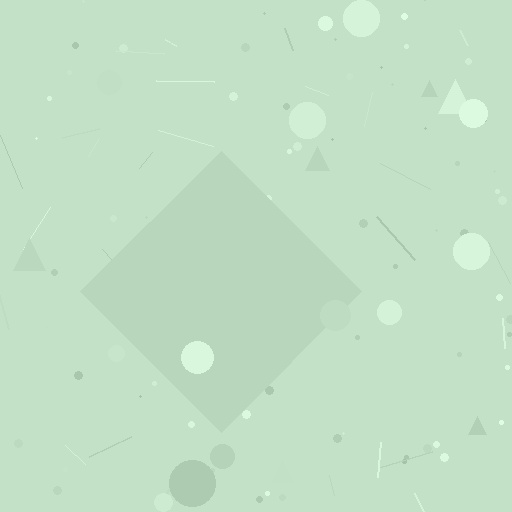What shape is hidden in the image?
A diamond is hidden in the image.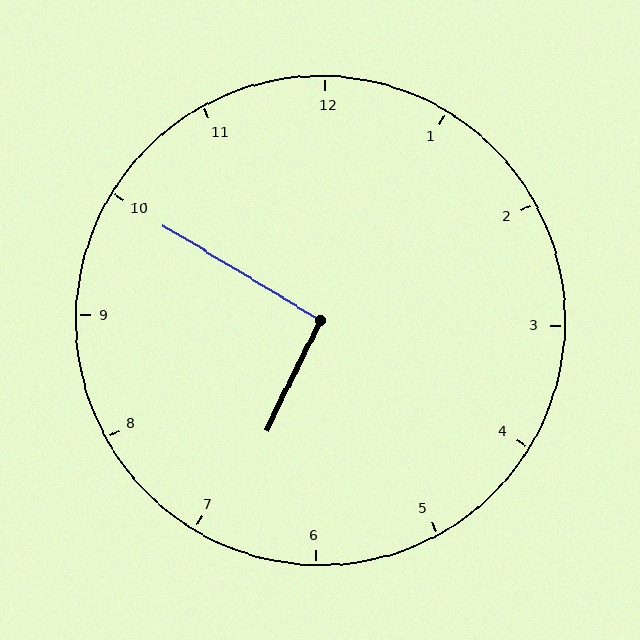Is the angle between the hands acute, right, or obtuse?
It is right.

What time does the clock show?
6:50.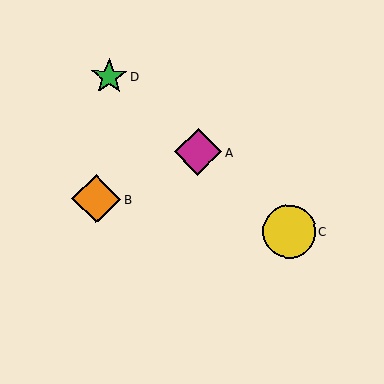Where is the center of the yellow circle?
The center of the yellow circle is at (289, 232).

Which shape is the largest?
The yellow circle (labeled C) is the largest.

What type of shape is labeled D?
Shape D is a green star.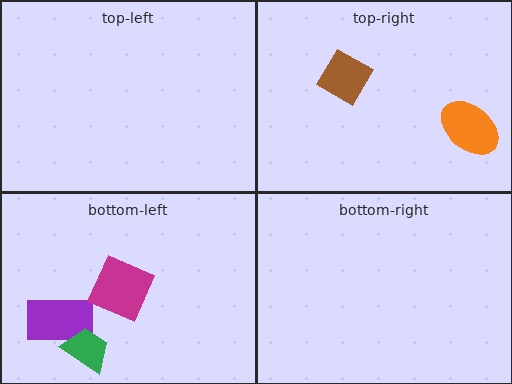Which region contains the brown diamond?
The top-right region.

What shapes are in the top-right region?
The orange ellipse, the brown diamond.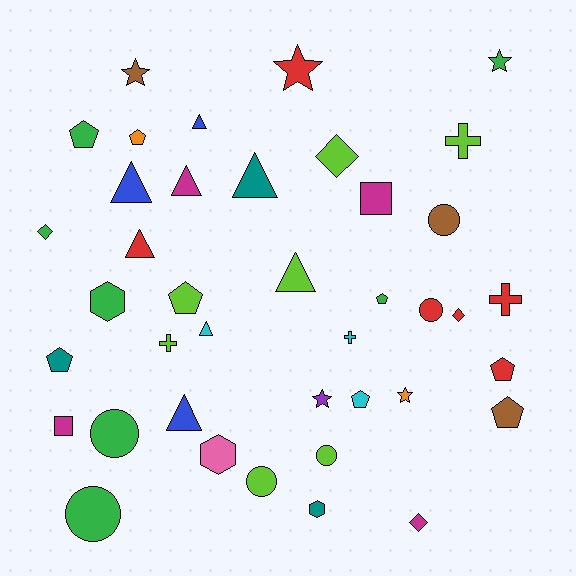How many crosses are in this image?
There are 4 crosses.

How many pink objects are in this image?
There is 1 pink object.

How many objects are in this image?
There are 40 objects.